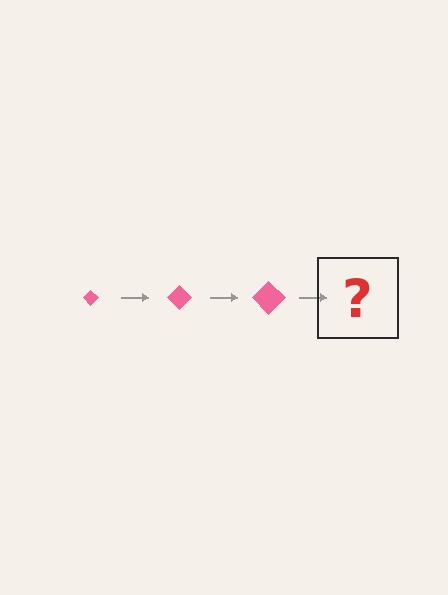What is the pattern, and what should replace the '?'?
The pattern is that the diamond gets progressively larger each step. The '?' should be a pink diamond, larger than the previous one.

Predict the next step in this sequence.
The next step is a pink diamond, larger than the previous one.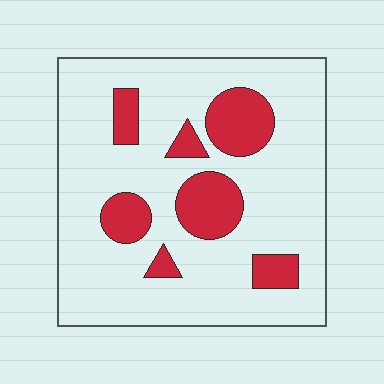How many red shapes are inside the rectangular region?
7.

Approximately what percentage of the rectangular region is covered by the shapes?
Approximately 20%.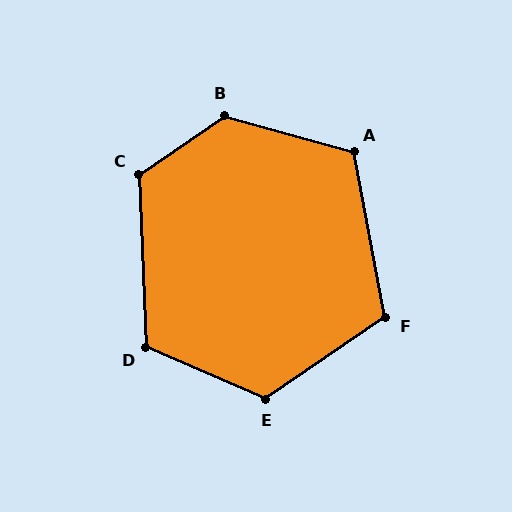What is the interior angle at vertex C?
Approximately 122 degrees (obtuse).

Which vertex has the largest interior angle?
B, at approximately 131 degrees.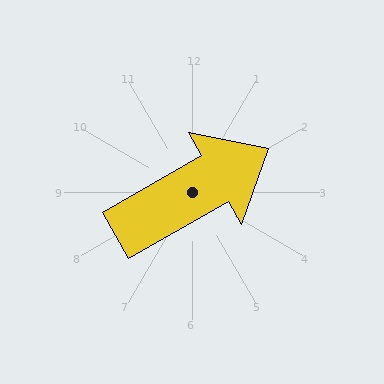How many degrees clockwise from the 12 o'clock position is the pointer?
Approximately 60 degrees.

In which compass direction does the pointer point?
Northeast.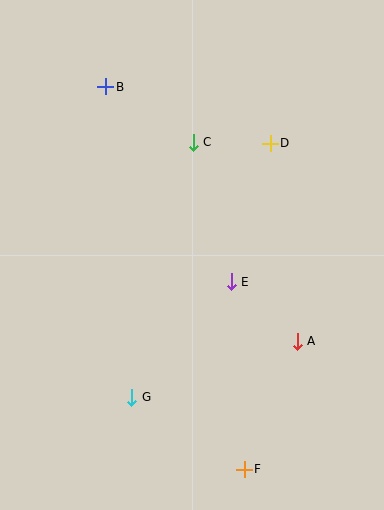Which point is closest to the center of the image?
Point E at (231, 282) is closest to the center.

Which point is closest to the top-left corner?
Point B is closest to the top-left corner.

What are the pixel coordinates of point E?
Point E is at (231, 282).